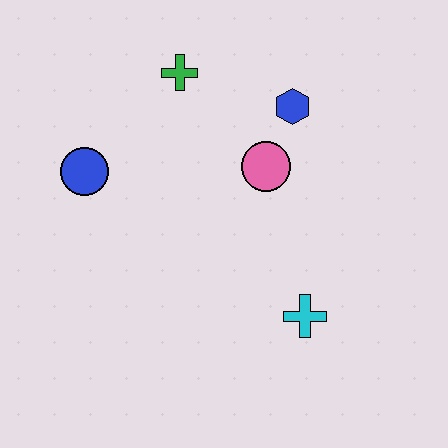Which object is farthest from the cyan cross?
The green cross is farthest from the cyan cross.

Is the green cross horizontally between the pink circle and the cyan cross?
No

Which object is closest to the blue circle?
The green cross is closest to the blue circle.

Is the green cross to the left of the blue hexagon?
Yes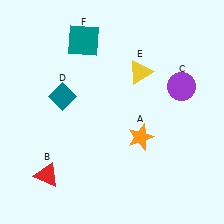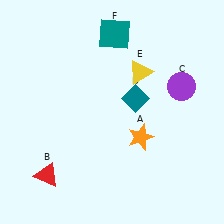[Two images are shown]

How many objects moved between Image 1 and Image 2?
2 objects moved between the two images.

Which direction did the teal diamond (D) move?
The teal diamond (D) moved right.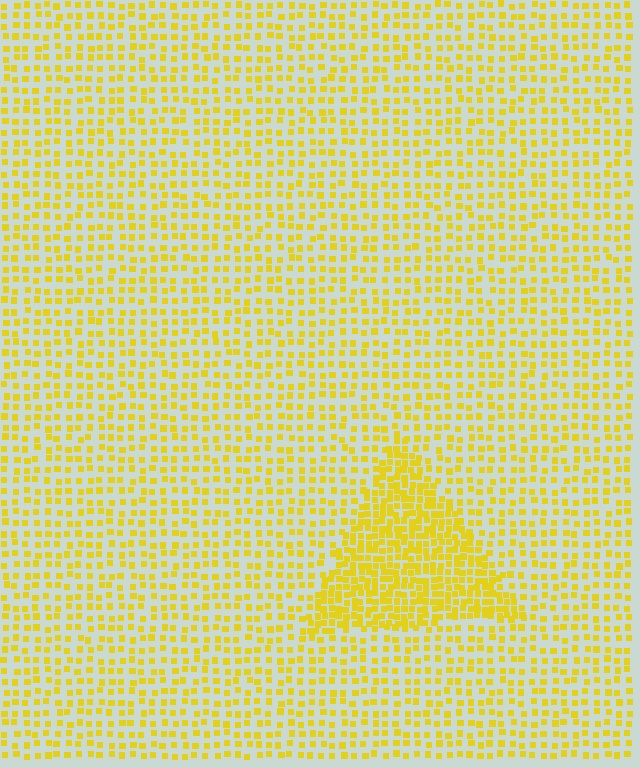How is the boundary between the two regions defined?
The boundary is defined by a change in element density (approximately 2.1x ratio). All elements are the same color, size, and shape.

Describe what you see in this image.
The image contains small yellow elements arranged at two different densities. A triangle-shaped region is visible where the elements are more densely packed than the surrounding area.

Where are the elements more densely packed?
The elements are more densely packed inside the triangle boundary.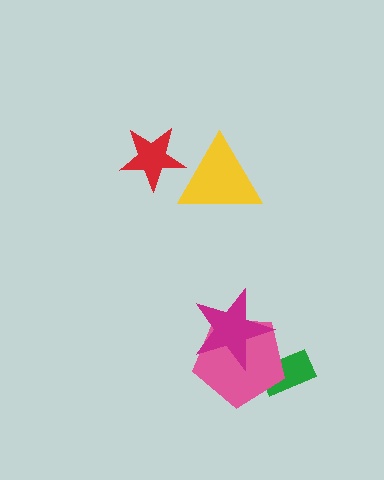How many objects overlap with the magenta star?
1 object overlaps with the magenta star.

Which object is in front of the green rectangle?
The pink pentagon is in front of the green rectangle.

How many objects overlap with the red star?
1 object overlaps with the red star.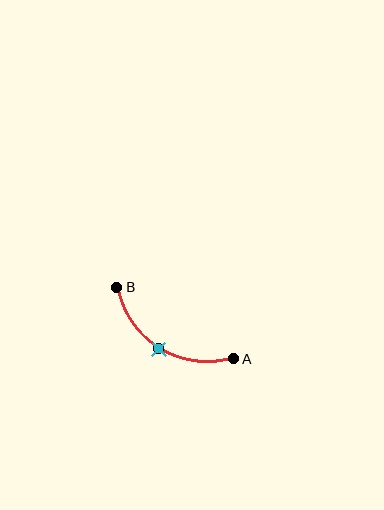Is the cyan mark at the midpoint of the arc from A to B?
Yes. The cyan mark lies on the arc at equal arc-length from both A and B — it is the arc midpoint.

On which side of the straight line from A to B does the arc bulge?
The arc bulges below the straight line connecting A and B.